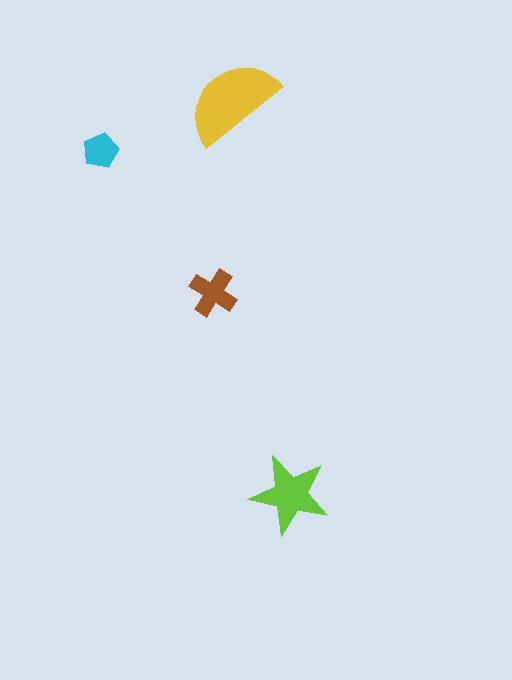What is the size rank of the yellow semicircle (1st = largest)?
1st.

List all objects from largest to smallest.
The yellow semicircle, the lime star, the brown cross, the cyan pentagon.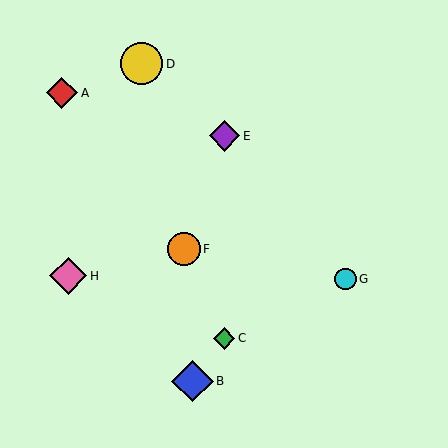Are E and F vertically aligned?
No, E is at x≈224 and F is at x≈184.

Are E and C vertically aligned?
Yes, both are at x≈224.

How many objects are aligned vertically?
2 objects (C, E) are aligned vertically.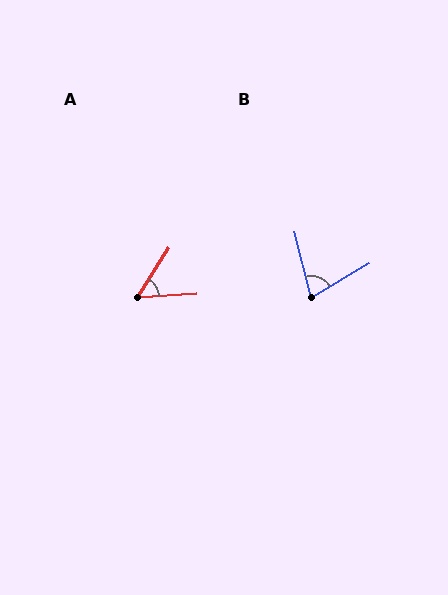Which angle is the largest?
B, at approximately 73 degrees.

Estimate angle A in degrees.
Approximately 53 degrees.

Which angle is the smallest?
A, at approximately 53 degrees.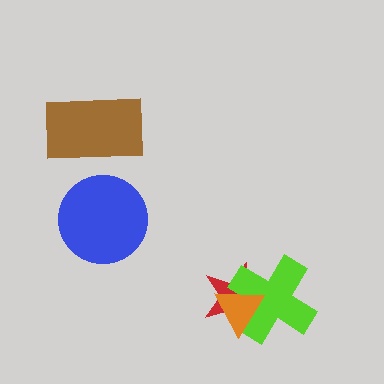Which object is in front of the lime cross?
The orange triangle is in front of the lime cross.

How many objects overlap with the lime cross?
2 objects overlap with the lime cross.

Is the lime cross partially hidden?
Yes, it is partially covered by another shape.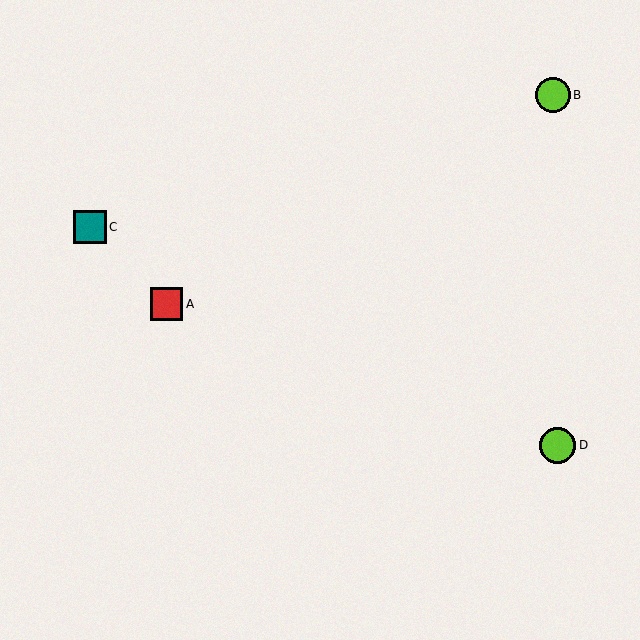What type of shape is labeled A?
Shape A is a red square.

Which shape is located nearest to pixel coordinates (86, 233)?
The teal square (labeled C) at (90, 227) is nearest to that location.